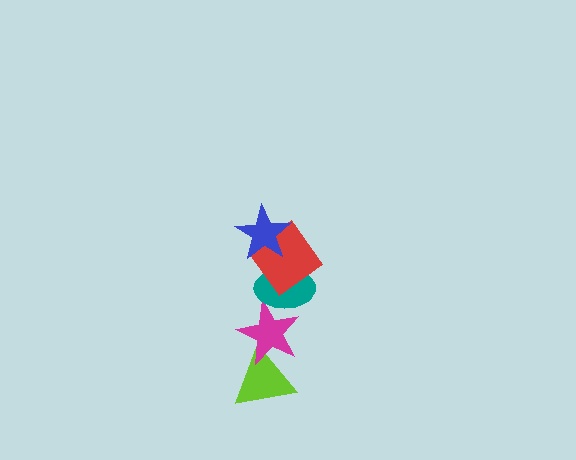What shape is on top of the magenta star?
The teal ellipse is on top of the magenta star.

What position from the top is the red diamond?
The red diamond is 2nd from the top.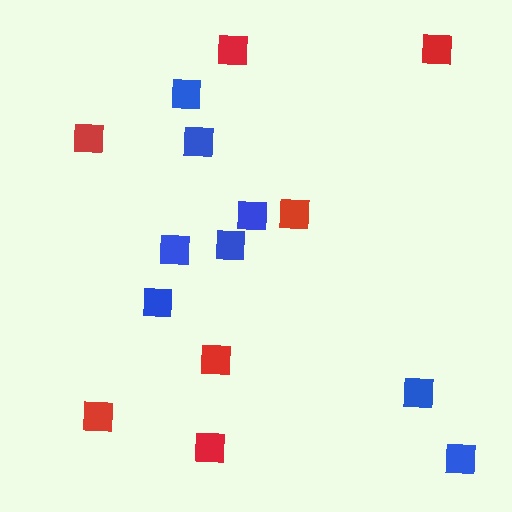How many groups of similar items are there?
There are 2 groups: one group of red squares (7) and one group of blue squares (8).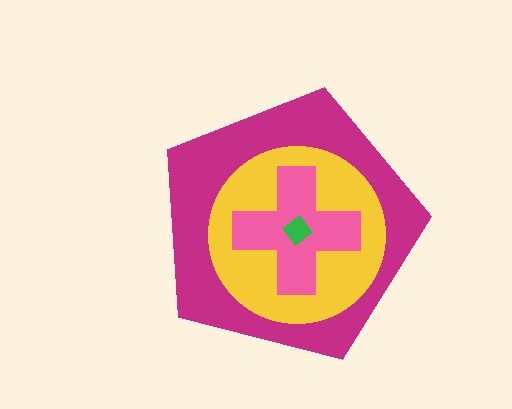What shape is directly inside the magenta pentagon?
The yellow circle.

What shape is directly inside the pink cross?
The green diamond.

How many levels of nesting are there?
4.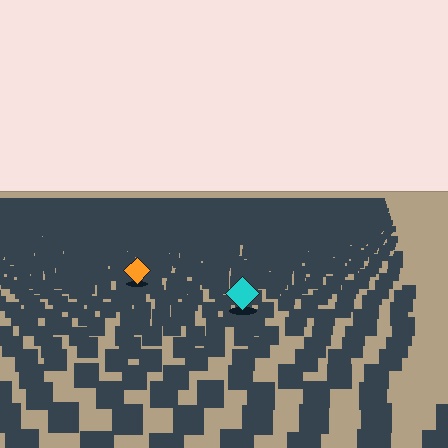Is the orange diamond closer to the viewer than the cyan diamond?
No. The cyan diamond is closer — you can tell from the texture gradient: the ground texture is coarser near it.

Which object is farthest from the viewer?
The orange diamond is farthest from the viewer. It appears smaller and the ground texture around it is denser.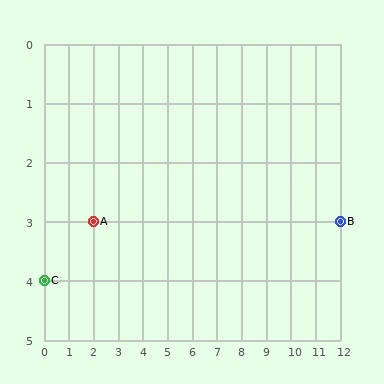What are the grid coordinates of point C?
Point C is at grid coordinates (0, 4).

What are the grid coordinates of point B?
Point B is at grid coordinates (12, 3).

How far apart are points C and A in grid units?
Points C and A are 2 columns and 1 row apart (about 2.2 grid units diagonally).